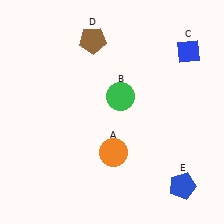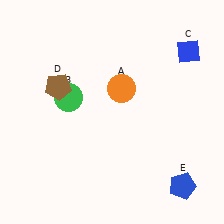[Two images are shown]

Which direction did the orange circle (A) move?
The orange circle (A) moved up.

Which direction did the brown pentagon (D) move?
The brown pentagon (D) moved down.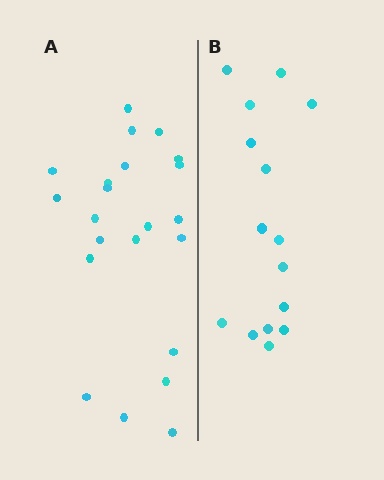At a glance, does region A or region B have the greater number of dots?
Region A (the left region) has more dots.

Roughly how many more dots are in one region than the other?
Region A has roughly 8 or so more dots than region B.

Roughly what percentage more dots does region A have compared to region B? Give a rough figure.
About 45% more.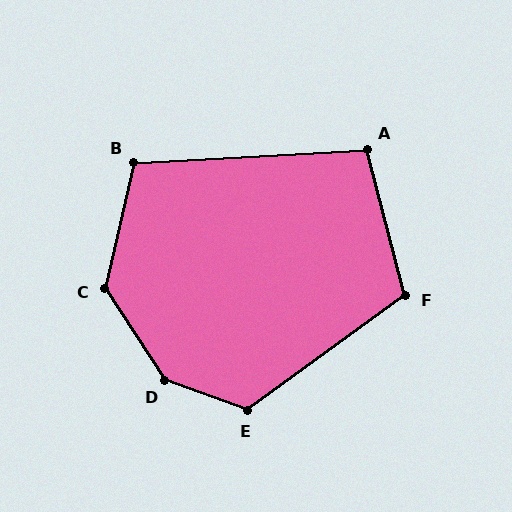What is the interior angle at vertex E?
Approximately 124 degrees (obtuse).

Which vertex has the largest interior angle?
D, at approximately 143 degrees.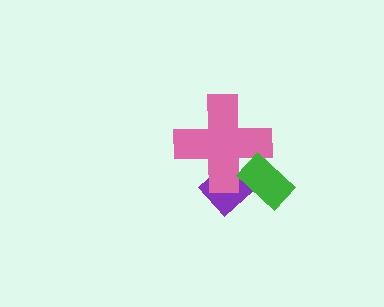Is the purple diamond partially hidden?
Yes, it is partially covered by another shape.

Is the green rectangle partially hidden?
No, no other shape covers it.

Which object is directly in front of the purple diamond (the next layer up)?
The pink cross is directly in front of the purple diamond.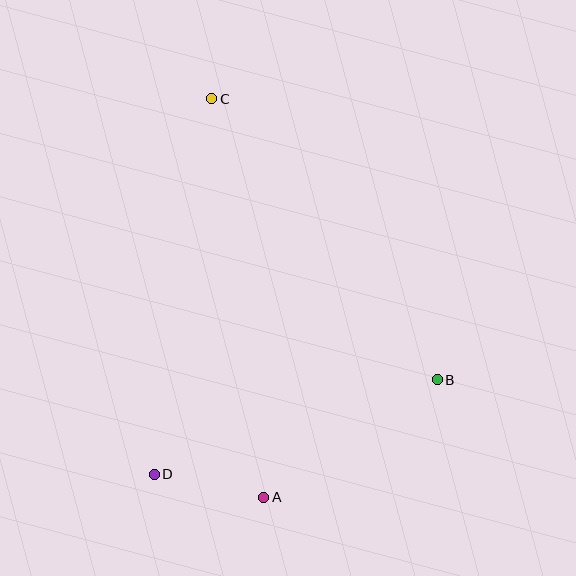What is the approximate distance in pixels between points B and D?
The distance between B and D is approximately 299 pixels.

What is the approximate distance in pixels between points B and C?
The distance between B and C is approximately 360 pixels.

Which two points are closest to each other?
Points A and D are closest to each other.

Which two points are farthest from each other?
Points A and C are farthest from each other.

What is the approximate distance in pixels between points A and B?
The distance between A and B is approximately 210 pixels.